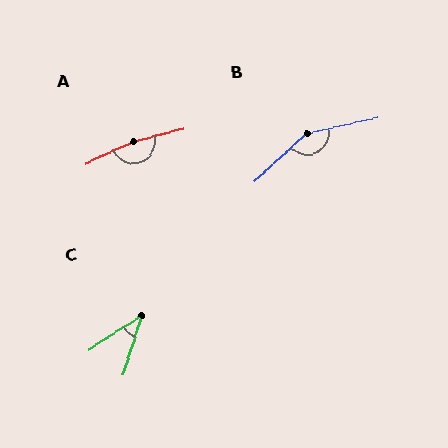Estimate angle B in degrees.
Approximately 150 degrees.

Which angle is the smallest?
C, at approximately 40 degrees.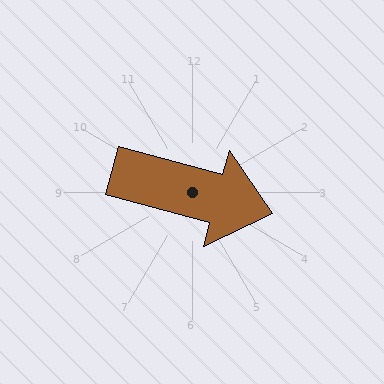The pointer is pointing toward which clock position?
Roughly 3 o'clock.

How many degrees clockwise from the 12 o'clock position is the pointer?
Approximately 105 degrees.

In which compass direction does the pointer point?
East.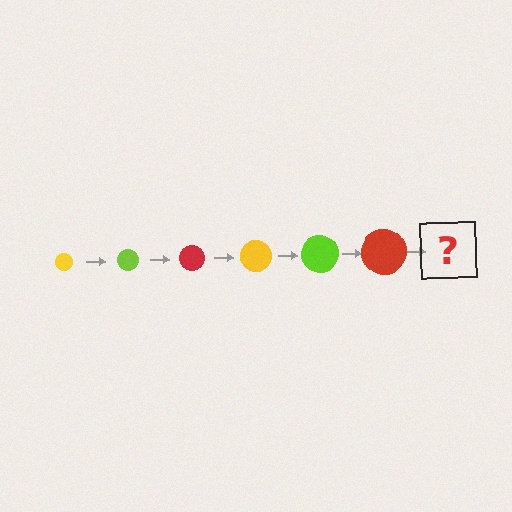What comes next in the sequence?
The next element should be a yellow circle, larger than the previous one.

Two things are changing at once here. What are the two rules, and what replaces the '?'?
The two rules are that the circle grows larger each step and the color cycles through yellow, lime, and red. The '?' should be a yellow circle, larger than the previous one.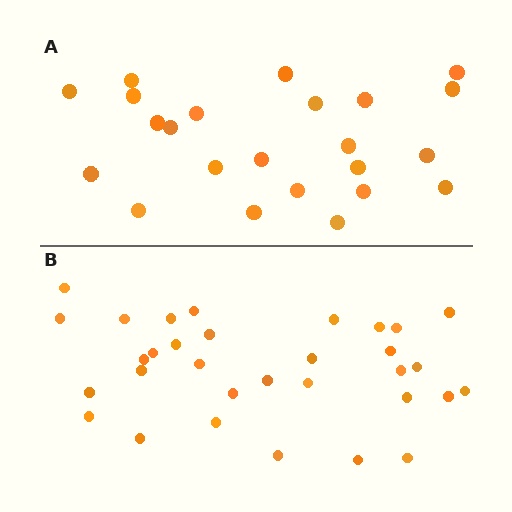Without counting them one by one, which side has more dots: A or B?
Region B (the bottom region) has more dots.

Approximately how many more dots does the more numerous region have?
Region B has roughly 8 or so more dots than region A.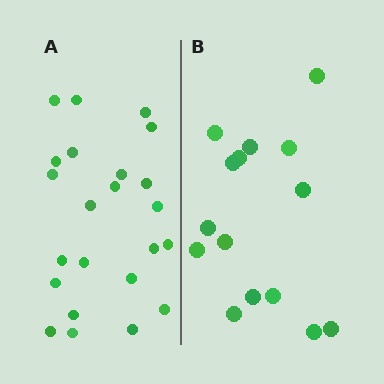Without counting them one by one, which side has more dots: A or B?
Region A (the left region) has more dots.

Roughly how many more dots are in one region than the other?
Region A has roughly 8 or so more dots than region B.